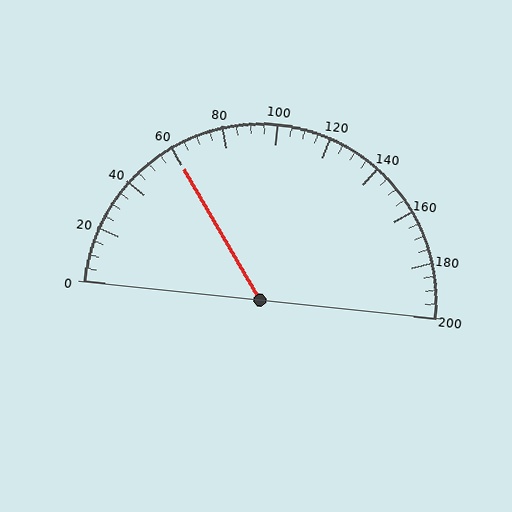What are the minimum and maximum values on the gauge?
The gauge ranges from 0 to 200.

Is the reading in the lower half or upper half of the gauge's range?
The reading is in the lower half of the range (0 to 200).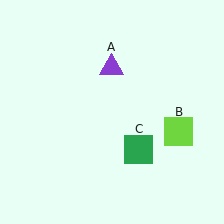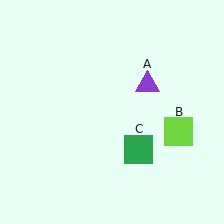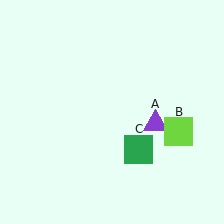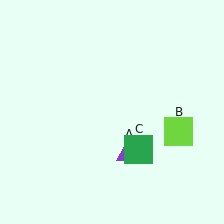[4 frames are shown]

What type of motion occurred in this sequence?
The purple triangle (object A) rotated clockwise around the center of the scene.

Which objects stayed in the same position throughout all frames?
Lime square (object B) and green square (object C) remained stationary.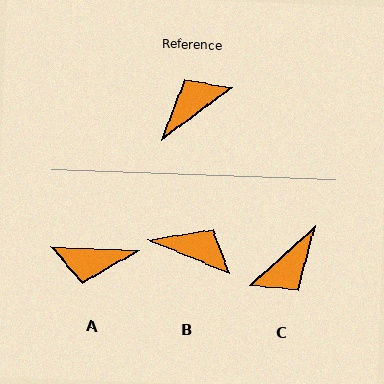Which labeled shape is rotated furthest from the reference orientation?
C, about 174 degrees away.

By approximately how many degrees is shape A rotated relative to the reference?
Approximately 141 degrees counter-clockwise.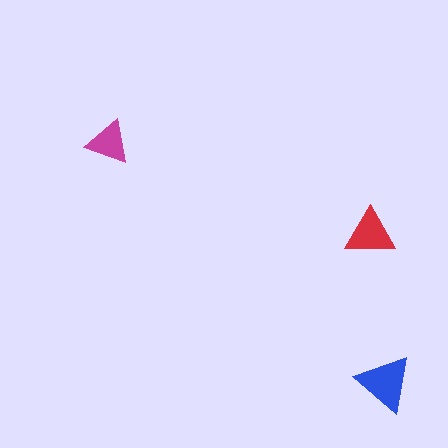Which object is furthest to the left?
The magenta triangle is leftmost.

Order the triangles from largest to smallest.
the blue one, the red one, the magenta one.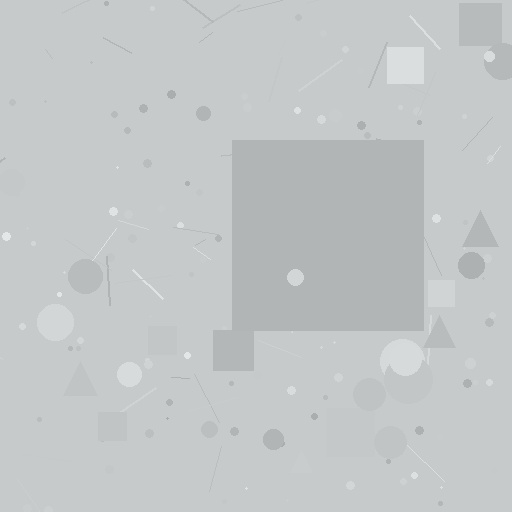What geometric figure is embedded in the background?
A square is embedded in the background.